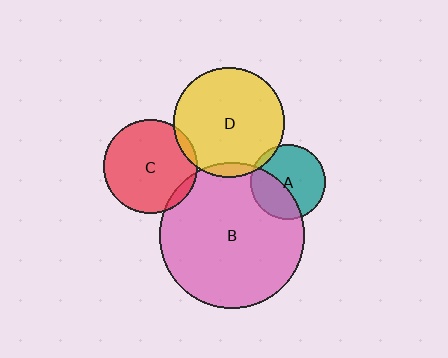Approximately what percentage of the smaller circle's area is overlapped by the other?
Approximately 5%.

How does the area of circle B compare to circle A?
Approximately 3.8 times.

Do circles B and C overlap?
Yes.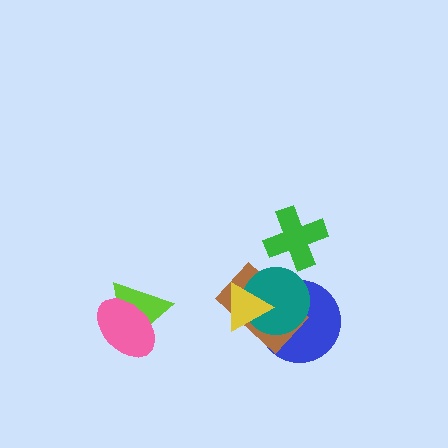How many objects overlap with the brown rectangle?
3 objects overlap with the brown rectangle.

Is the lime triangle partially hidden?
Yes, it is partially covered by another shape.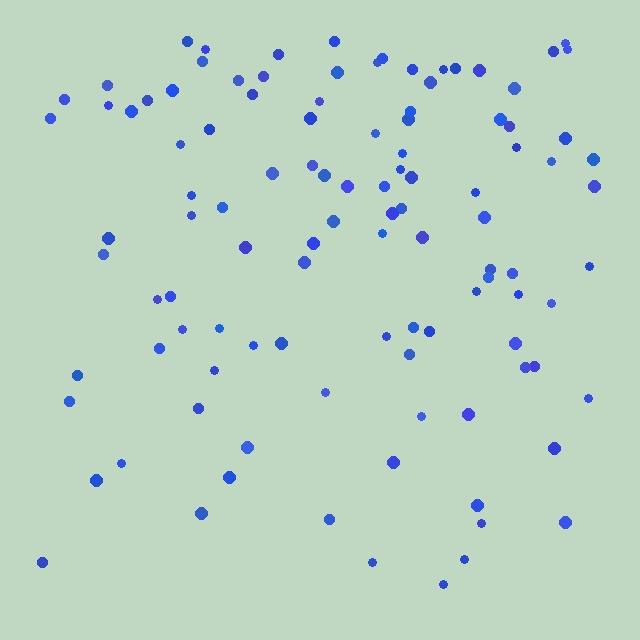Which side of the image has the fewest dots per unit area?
The bottom.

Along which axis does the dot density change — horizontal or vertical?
Vertical.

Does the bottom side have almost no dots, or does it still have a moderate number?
Still a moderate number, just noticeably fewer than the top.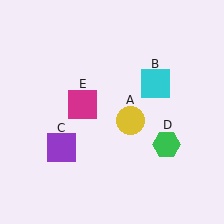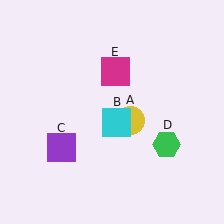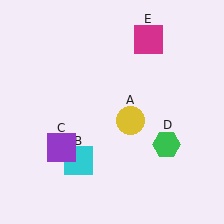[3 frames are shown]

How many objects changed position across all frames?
2 objects changed position: cyan square (object B), magenta square (object E).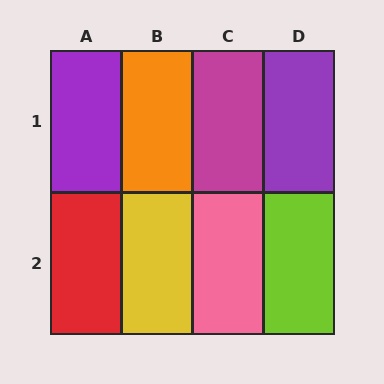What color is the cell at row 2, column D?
Lime.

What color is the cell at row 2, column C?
Pink.